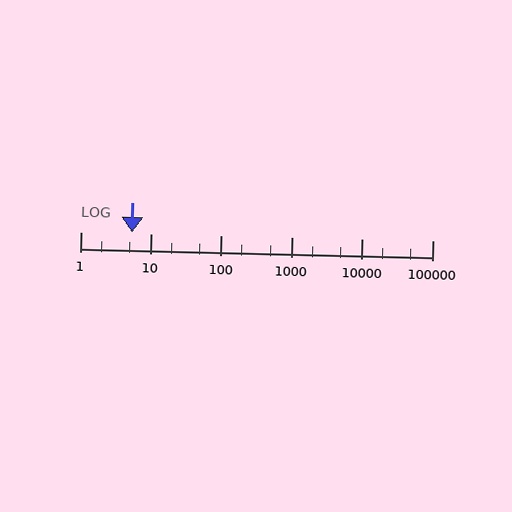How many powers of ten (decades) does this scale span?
The scale spans 5 decades, from 1 to 100000.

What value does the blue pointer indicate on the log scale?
The pointer indicates approximately 5.4.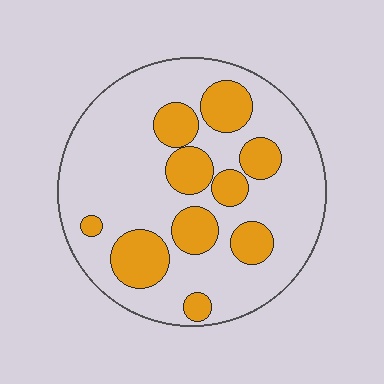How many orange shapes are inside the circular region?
10.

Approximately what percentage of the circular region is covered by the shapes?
Approximately 25%.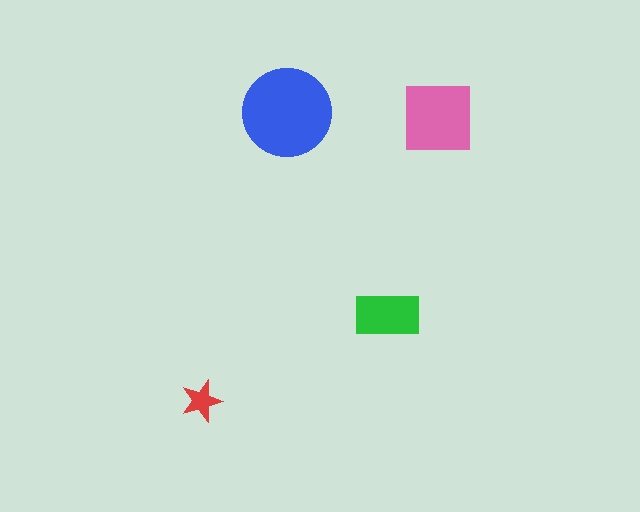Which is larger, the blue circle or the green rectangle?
The blue circle.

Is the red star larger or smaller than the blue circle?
Smaller.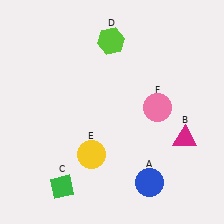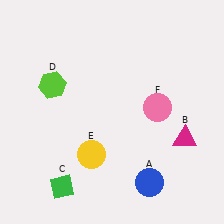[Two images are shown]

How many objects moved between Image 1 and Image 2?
1 object moved between the two images.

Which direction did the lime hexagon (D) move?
The lime hexagon (D) moved left.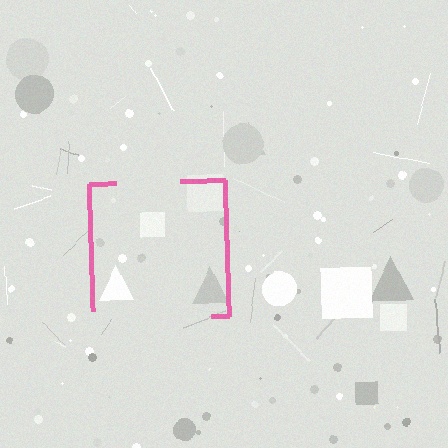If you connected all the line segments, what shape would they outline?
They would outline a square.